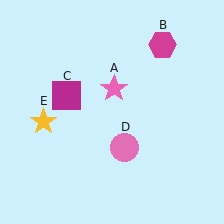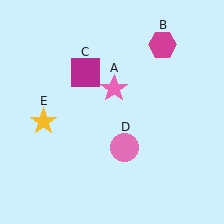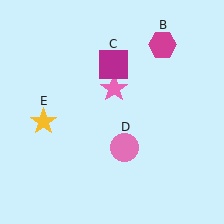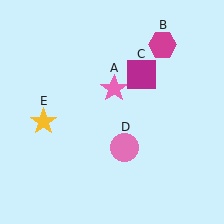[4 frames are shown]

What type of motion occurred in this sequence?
The magenta square (object C) rotated clockwise around the center of the scene.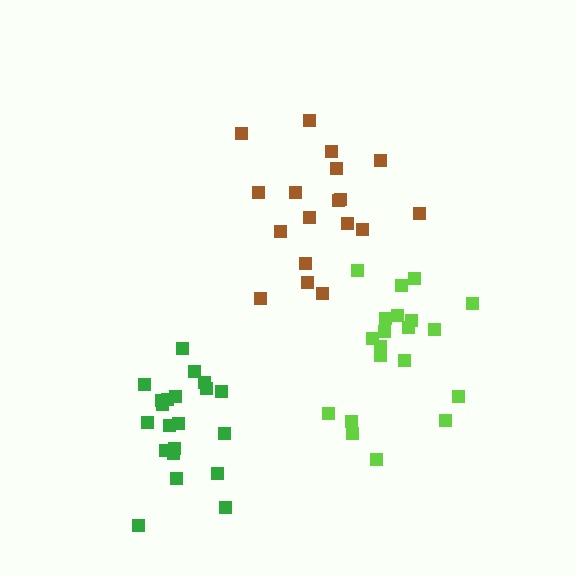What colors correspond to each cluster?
The clusters are colored: green, brown, lime.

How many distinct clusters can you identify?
There are 3 distinct clusters.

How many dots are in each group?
Group 1: 21 dots, Group 2: 18 dots, Group 3: 20 dots (59 total).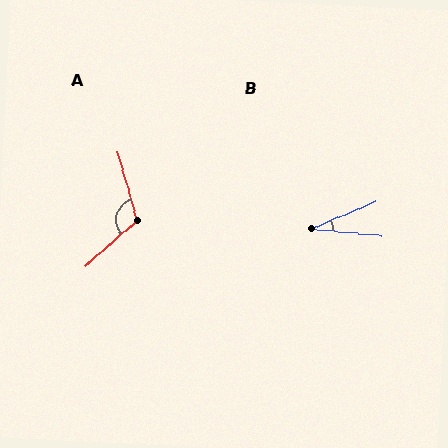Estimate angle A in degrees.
Approximately 116 degrees.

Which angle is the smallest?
B, at approximately 28 degrees.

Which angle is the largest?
A, at approximately 116 degrees.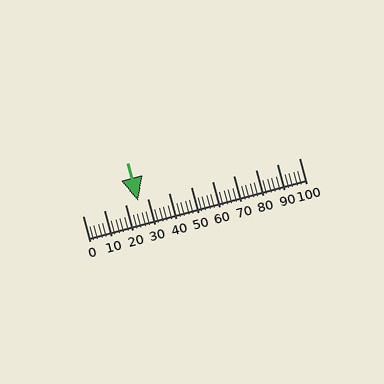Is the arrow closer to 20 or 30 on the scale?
The arrow is closer to 30.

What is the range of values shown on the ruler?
The ruler shows values from 0 to 100.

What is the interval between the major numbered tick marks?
The major tick marks are spaced 10 units apart.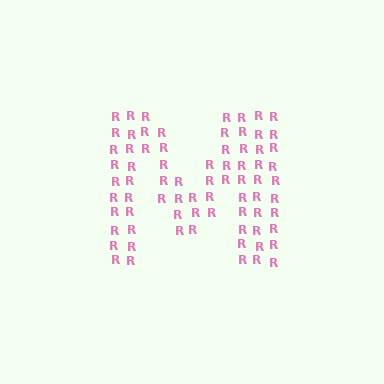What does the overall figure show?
The overall figure shows the letter M.